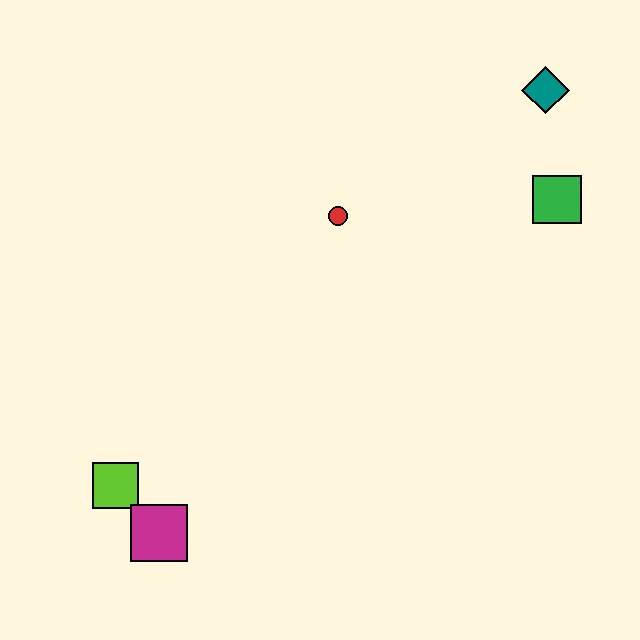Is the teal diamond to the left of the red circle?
No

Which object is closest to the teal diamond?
The green square is closest to the teal diamond.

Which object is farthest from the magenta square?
The teal diamond is farthest from the magenta square.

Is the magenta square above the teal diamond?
No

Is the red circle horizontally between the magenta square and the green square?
Yes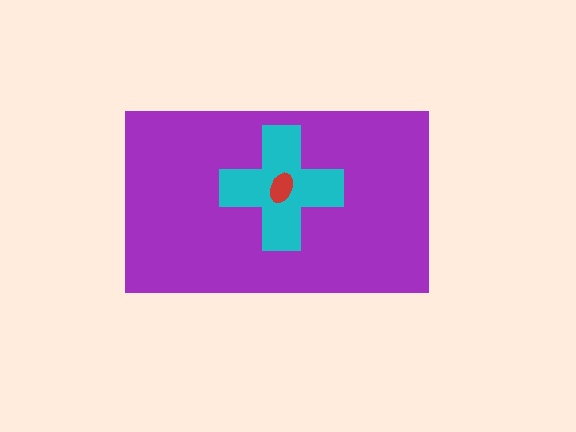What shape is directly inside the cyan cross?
The red ellipse.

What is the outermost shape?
The purple rectangle.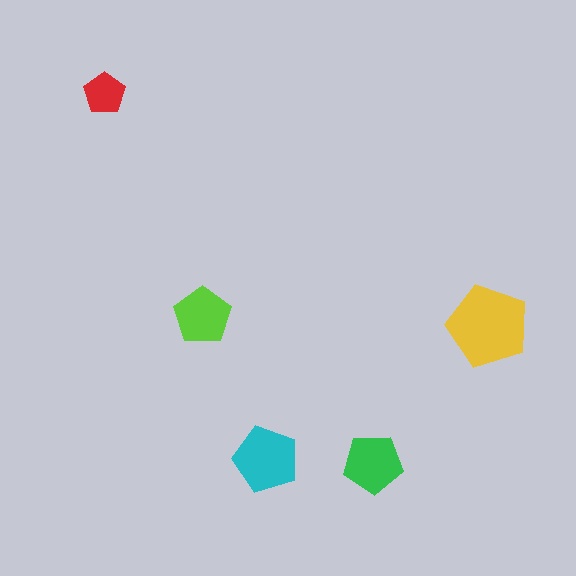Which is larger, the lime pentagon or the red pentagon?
The lime one.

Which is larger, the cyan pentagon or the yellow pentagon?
The yellow one.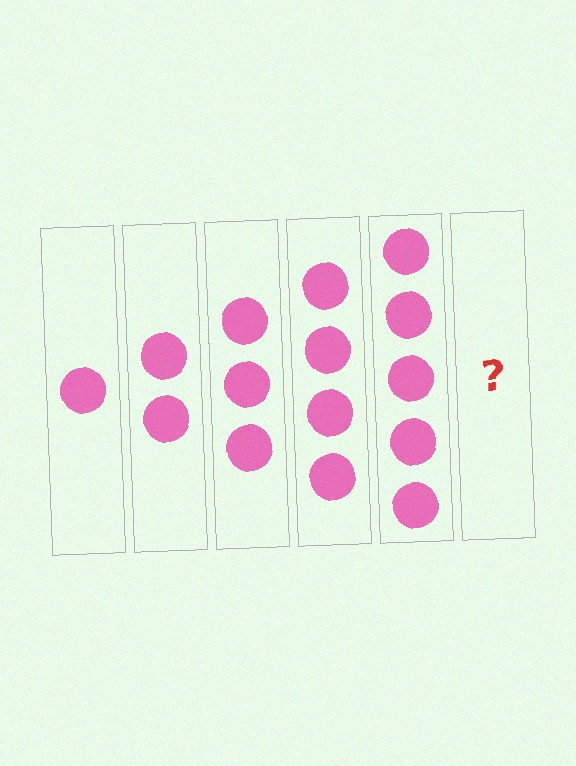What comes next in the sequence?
The next element should be 6 circles.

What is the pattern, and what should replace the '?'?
The pattern is that each step adds one more circle. The '?' should be 6 circles.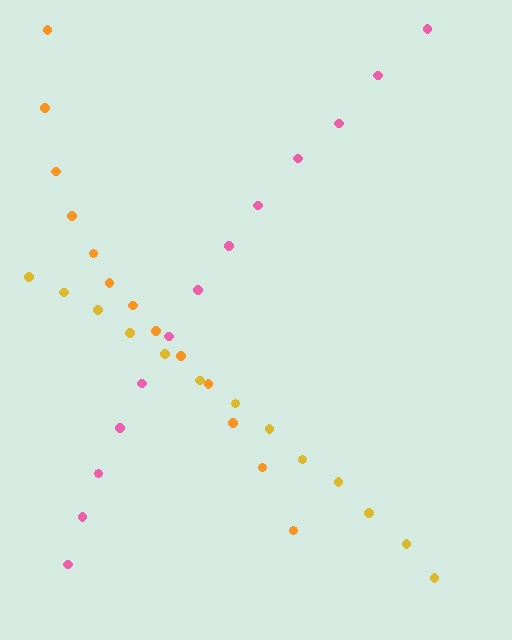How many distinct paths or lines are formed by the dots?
There are 3 distinct paths.